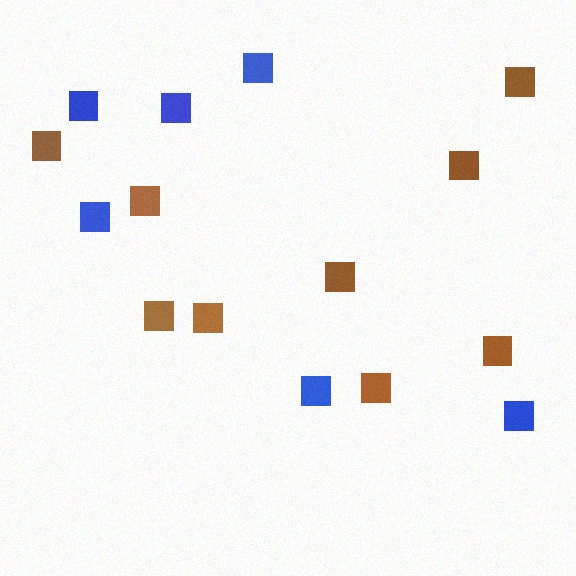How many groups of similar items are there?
There are 2 groups: one group of brown squares (9) and one group of blue squares (6).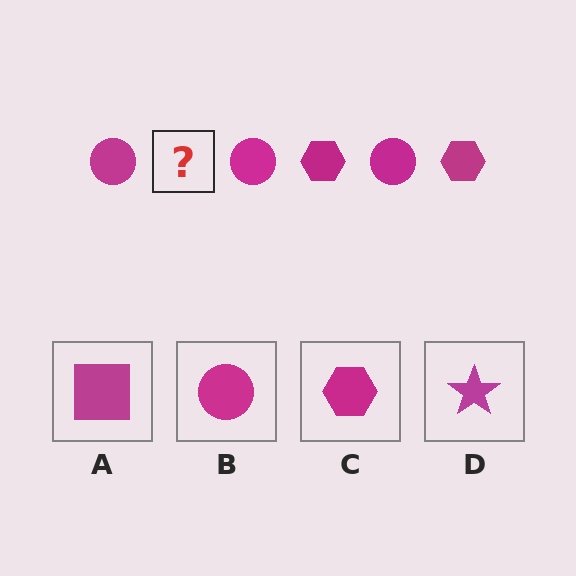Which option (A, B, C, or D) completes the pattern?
C.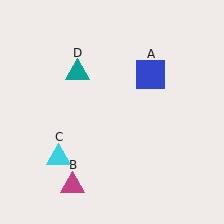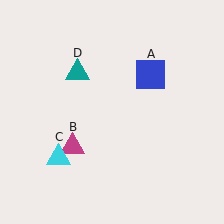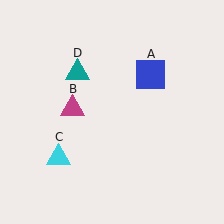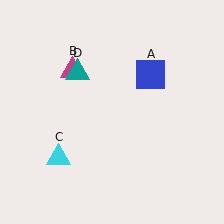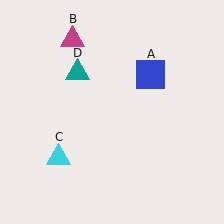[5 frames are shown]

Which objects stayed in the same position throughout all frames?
Blue square (object A) and cyan triangle (object C) and teal triangle (object D) remained stationary.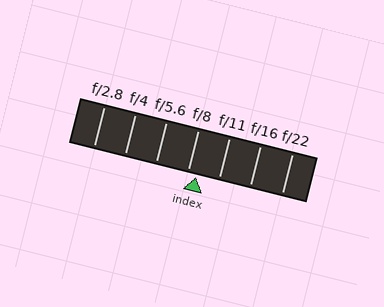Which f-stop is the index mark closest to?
The index mark is closest to f/8.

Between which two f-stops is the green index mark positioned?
The index mark is between f/8 and f/11.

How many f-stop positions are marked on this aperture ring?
There are 7 f-stop positions marked.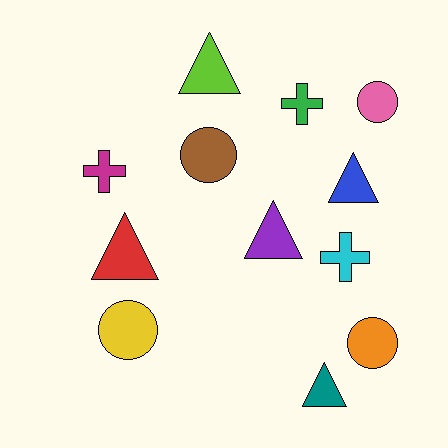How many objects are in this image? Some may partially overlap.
There are 12 objects.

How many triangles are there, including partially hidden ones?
There are 5 triangles.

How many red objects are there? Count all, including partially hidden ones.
There is 1 red object.